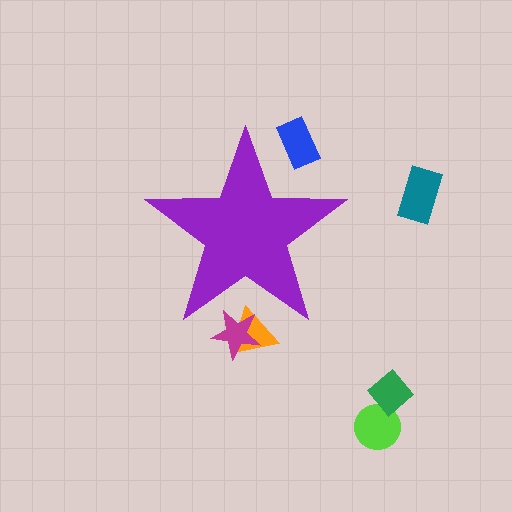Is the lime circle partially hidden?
No, the lime circle is fully visible.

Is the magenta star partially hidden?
Yes, the magenta star is partially hidden behind the purple star.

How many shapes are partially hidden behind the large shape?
3 shapes are partially hidden.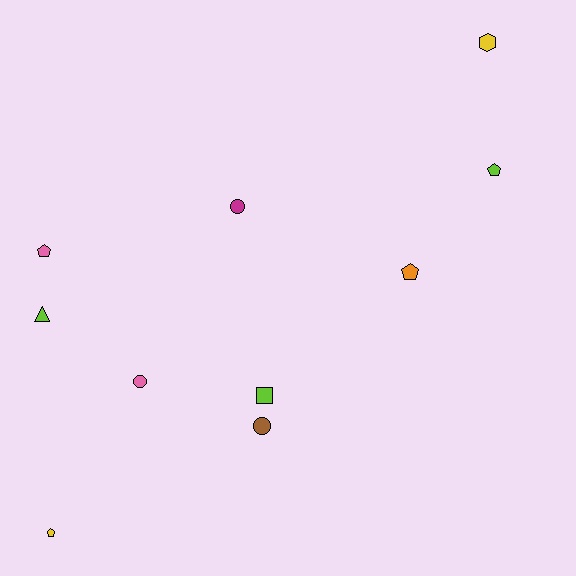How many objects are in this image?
There are 10 objects.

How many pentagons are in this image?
There are 4 pentagons.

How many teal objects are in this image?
There are no teal objects.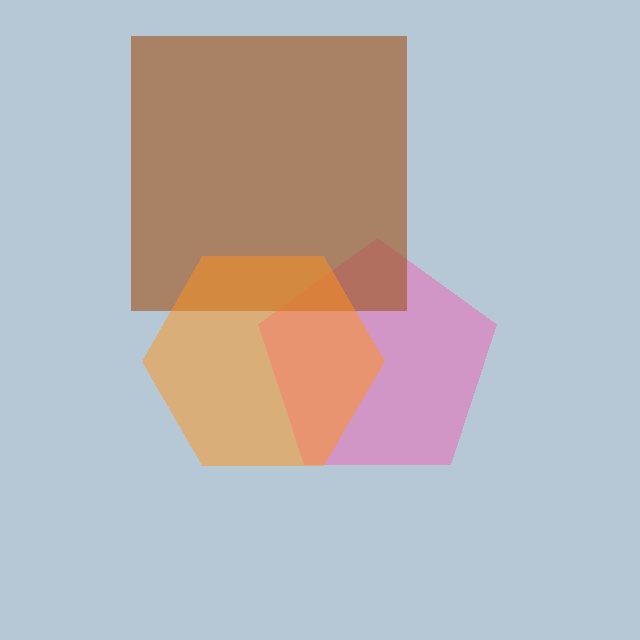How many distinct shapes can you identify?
There are 3 distinct shapes: a pink pentagon, a brown square, an orange hexagon.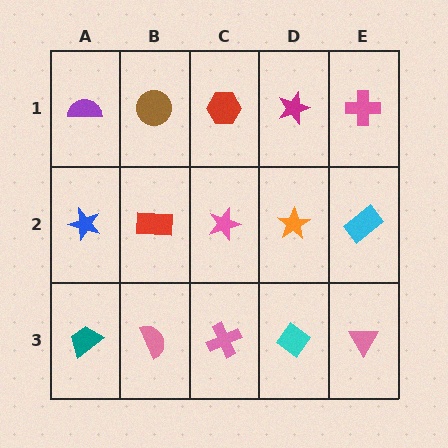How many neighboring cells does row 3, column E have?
2.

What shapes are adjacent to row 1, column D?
An orange star (row 2, column D), a red hexagon (row 1, column C), a pink cross (row 1, column E).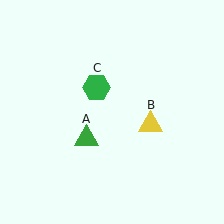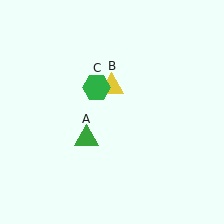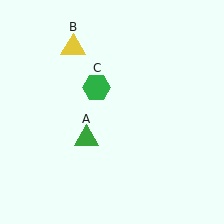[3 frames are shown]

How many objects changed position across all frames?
1 object changed position: yellow triangle (object B).